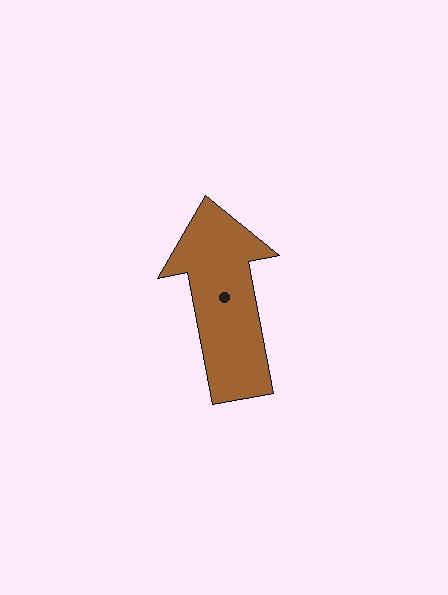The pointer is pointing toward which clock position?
Roughly 12 o'clock.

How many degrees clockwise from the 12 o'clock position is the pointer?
Approximately 350 degrees.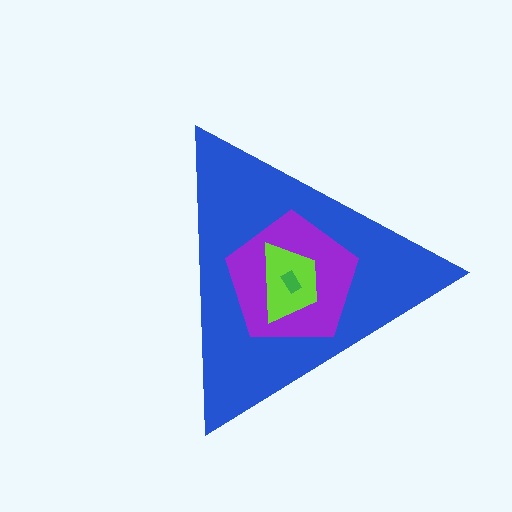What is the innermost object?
The green rectangle.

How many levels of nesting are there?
4.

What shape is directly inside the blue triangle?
The purple pentagon.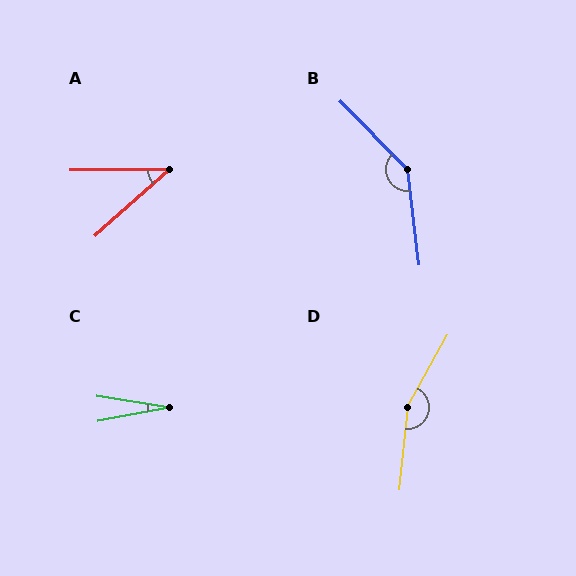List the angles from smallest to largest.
C (20°), A (42°), B (142°), D (157°).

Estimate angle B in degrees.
Approximately 142 degrees.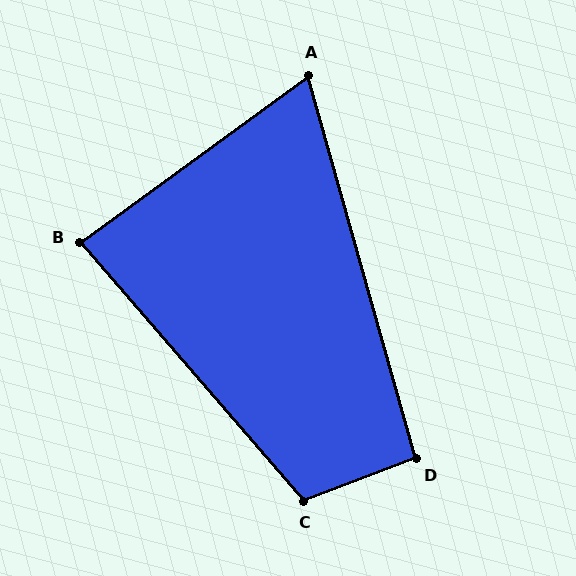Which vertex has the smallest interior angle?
A, at approximately 70 degrees.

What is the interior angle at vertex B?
Approximately 85 degrees (approximately right).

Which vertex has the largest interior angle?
C, at approximately 110 degrees.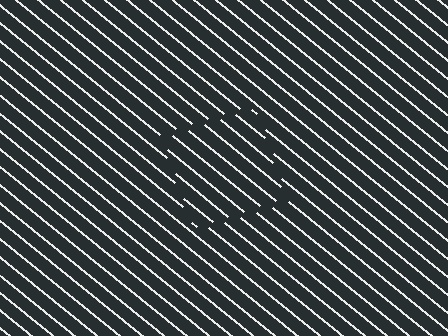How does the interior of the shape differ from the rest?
The interior of the shape contains the same grating, shifted by half a period — the contour is defined by the phase discontinuity where line-ends from the inner and outer gratings abut.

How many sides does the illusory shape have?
4 sides — the line-ends trace a square.